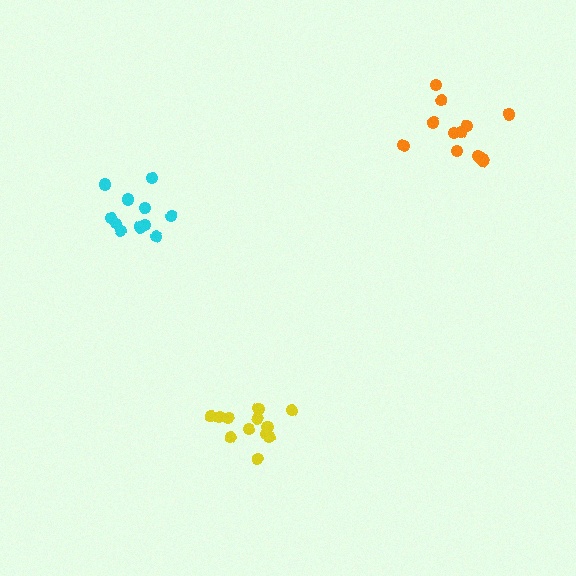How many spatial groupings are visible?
There are 3 spatial groupings.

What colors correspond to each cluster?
The clusters are colored: cyan, yellow, orange.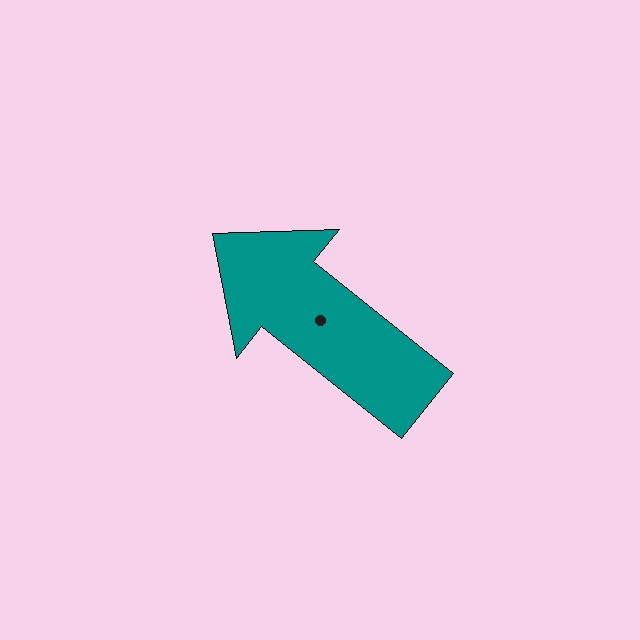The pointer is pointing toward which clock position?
Roughly 10 o'clock.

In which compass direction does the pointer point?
Northwest.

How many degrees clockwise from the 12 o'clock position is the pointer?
Approximately 309 degrees.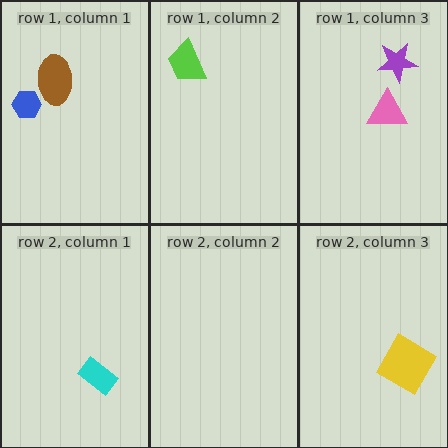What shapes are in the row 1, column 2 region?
The lime trapezoid.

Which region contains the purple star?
The row 1, column 3 region.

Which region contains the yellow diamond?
The row 2, column 3 region.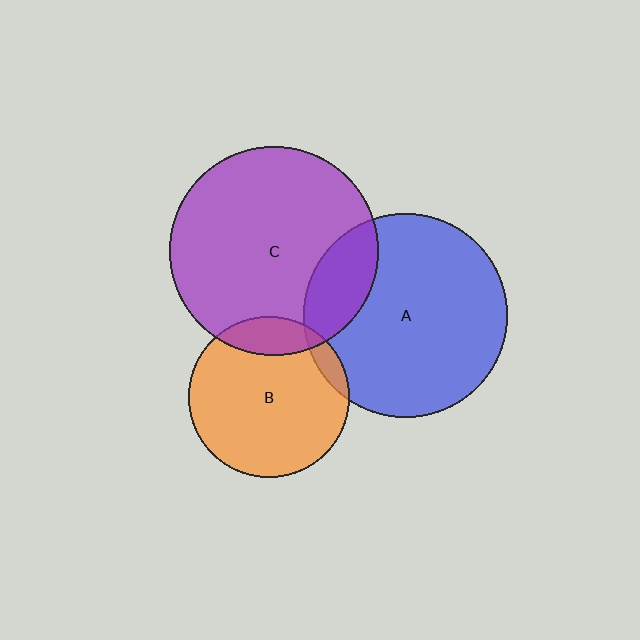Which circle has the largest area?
Circle C (purple).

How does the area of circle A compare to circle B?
Approximately 1.6 times.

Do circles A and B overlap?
Yes.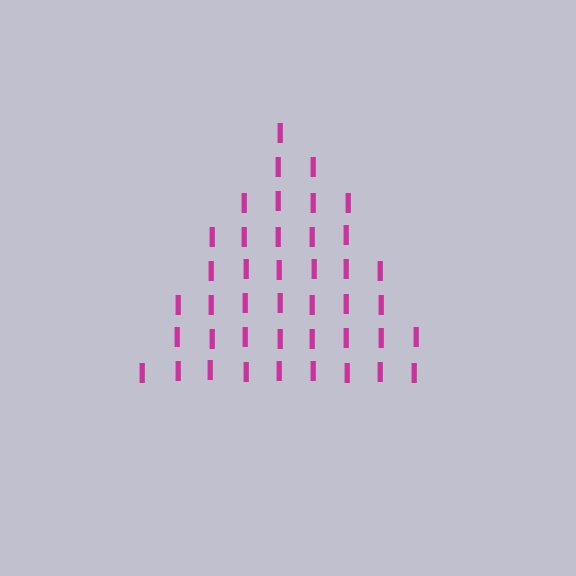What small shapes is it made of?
It is made of small letter I's.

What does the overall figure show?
The overall figure shows a triangle.